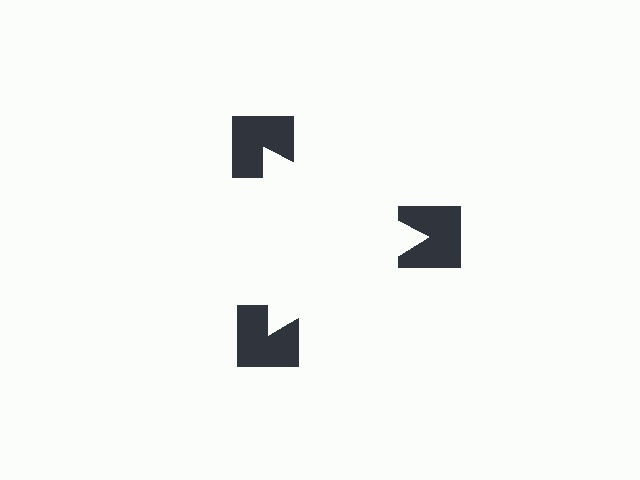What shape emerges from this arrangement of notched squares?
An illusory triangle — its edges are inferred from the aligned wedge cuts in the notched squares, not physically drawn.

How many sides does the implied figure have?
3 sides.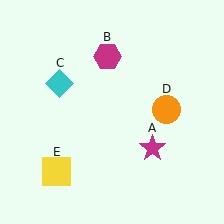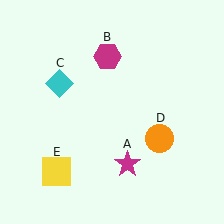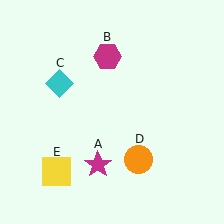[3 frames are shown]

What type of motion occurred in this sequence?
The magenta star (object A), orange circle (object D) rotated clockwise around the center of the scene.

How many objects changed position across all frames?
2 objects changed position: magenta star (object A), orange circle (object D).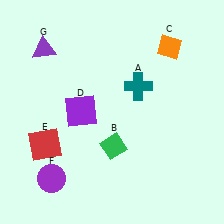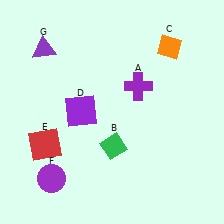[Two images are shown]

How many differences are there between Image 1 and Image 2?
There is 1 difference between the two images.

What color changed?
The cross (A) changed from teal in Image 1 to purple in Image 2.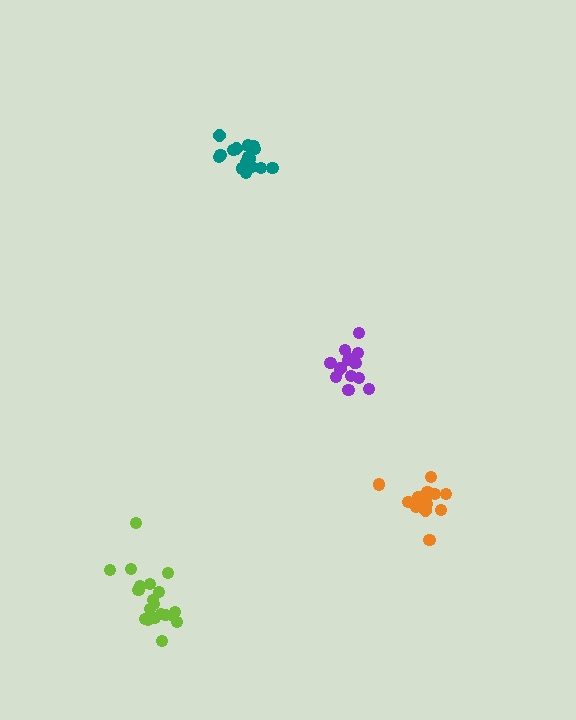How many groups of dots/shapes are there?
There are 4 groups.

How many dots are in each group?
Group 1: 14 dots, Group 2: 20 dots, Group 3: 17 dots, Group 4: 15 dots (66 total).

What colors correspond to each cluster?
The clusters are colored: purple, lime, teal, orange.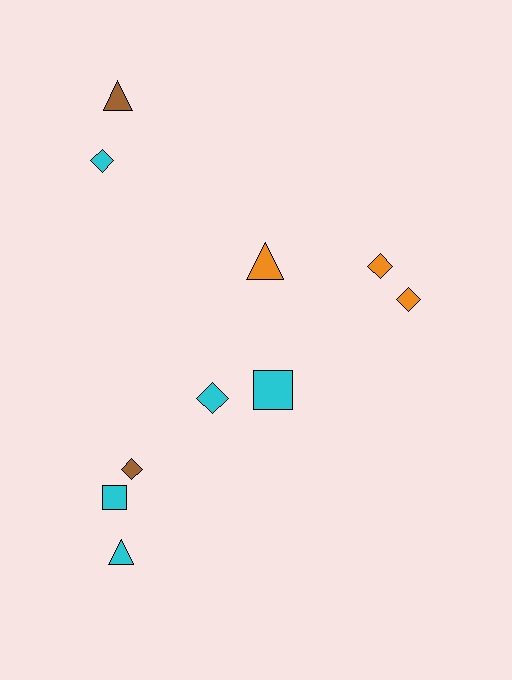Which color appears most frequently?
Cyan, with 5 objects.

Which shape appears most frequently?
Diamond, with 5 objects.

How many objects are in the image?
There are 10 objects.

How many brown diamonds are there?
There is 1 brown diamond.